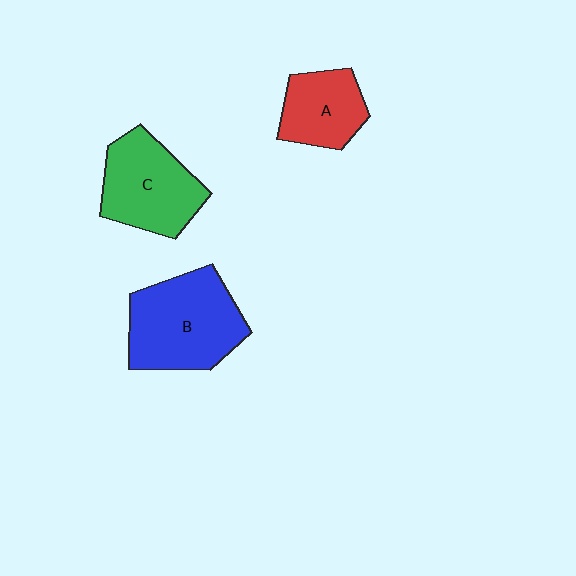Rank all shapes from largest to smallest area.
From largest to smallest: B (blue), C (green), A (red).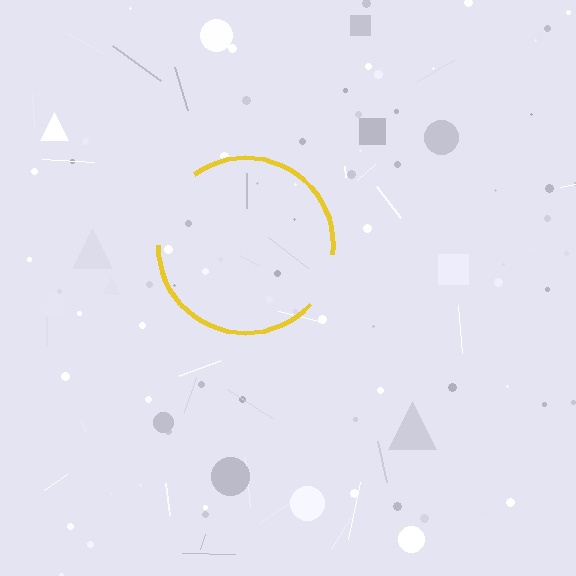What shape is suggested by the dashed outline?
The dashed outline suggests a circle.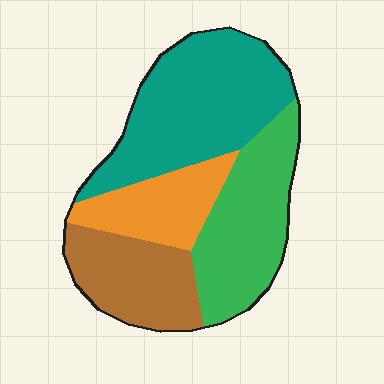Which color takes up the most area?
Teal, at roughly 35%.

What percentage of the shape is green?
Green covers roughly 25% of the shape.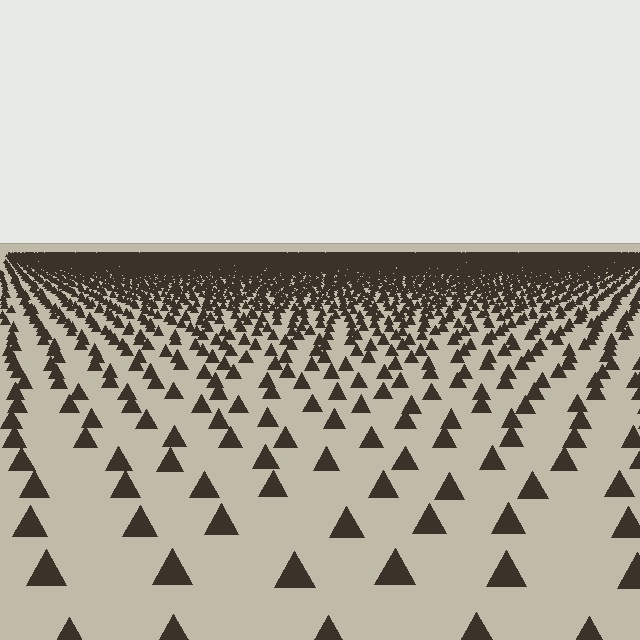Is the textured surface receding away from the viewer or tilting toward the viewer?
The surface is receding away from the viewer. Texture elements get smaller and denser toward the top.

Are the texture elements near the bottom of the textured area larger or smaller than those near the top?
Larger. Near the bottom, elements are closer to the viewer and appear at a bigger on-screen size.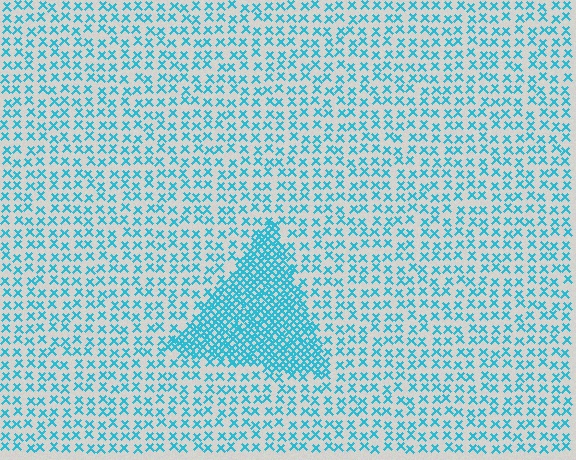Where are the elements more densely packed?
The elements are more densely packed inside the triangle boundary.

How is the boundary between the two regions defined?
The boundary is defined by a change in element density (approximately 2.8x ratio). All elements are the same color, size, and shape.